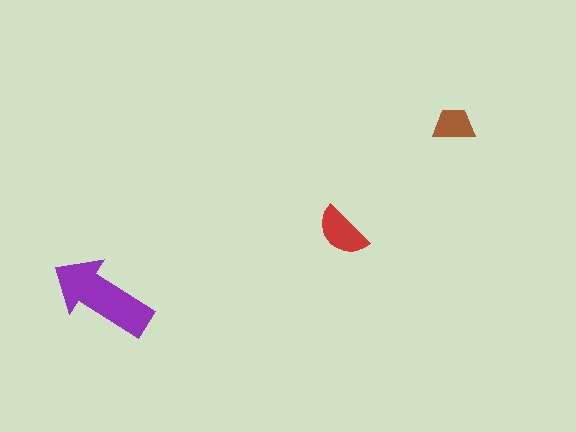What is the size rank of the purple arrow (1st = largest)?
1st.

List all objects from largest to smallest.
The purple arrow, the red semicircle, the brown trapezoid.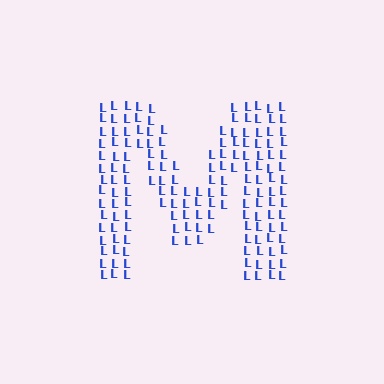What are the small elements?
The small elements are letter L's.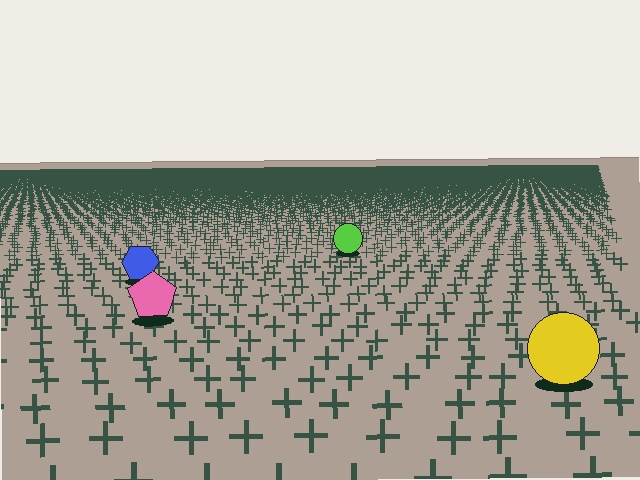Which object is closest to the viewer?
The yellow circle is closest. The texture marks near it are larger and more spread out.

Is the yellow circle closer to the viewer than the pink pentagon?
Yes. The yellow circle is closer — you can tell from the texture gradient: the ground texture is coarser near it.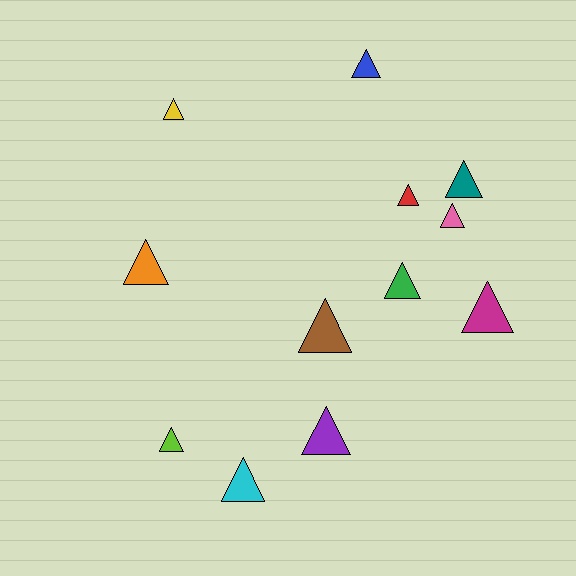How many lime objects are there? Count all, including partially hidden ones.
There is 1 lime object.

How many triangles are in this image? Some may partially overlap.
There are 12 triangles.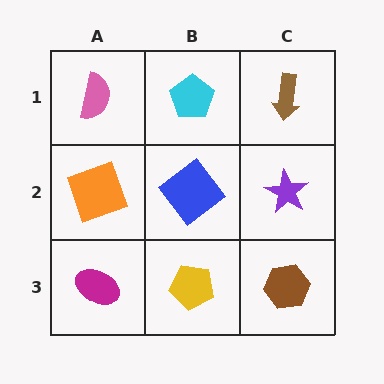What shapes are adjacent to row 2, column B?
A cyan pentagon (row 1, column B), a yellow pentagon (row 3, column B), an orange square (row 2, column A), a purple star (row 2, column C).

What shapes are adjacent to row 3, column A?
An orange square (row 2, column A), a yellow pentagon (row 3, column B).